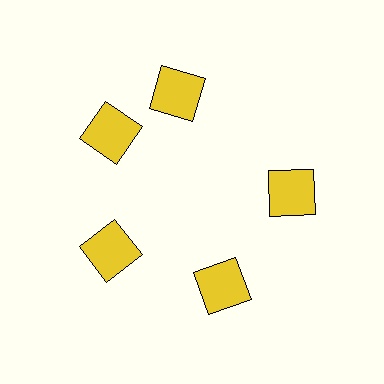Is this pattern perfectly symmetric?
No. The 5 yellow squares are arranged in a ring, but one element near the 1 o'clock position is rotated out of alignment along the ring, breaking the 5-fold rotational symmetry.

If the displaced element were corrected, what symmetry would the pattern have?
It would have 5-fold rotational symmetry — the pattern would map onto itself every 72 degrees.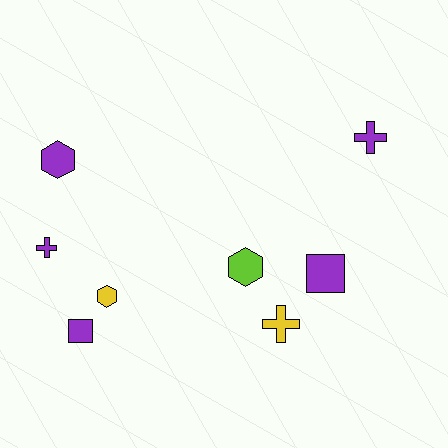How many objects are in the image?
There are 8 objects.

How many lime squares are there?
There are no lime squares.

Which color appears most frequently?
Purple, with 5 objects.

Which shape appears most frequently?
Hexagon, with 3 objects.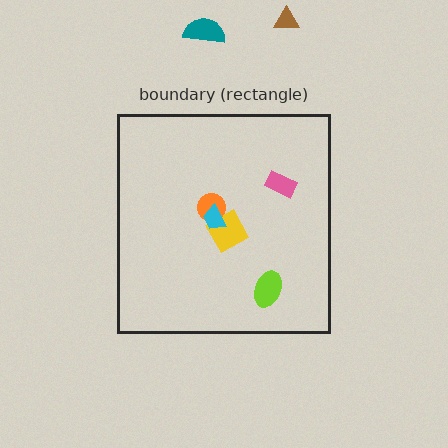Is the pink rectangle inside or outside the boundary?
Inside.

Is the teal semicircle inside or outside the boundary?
Outside.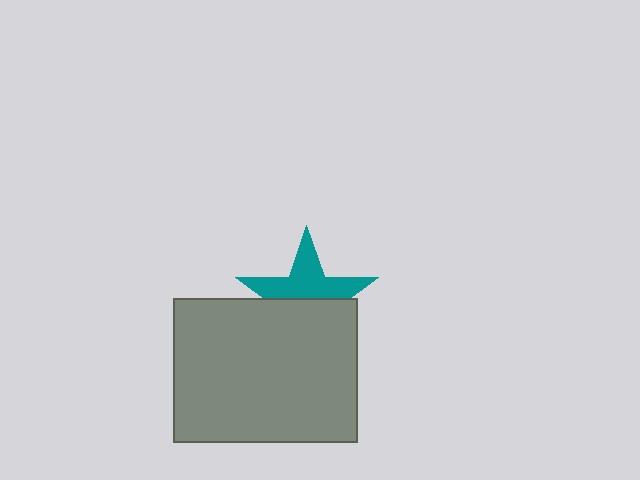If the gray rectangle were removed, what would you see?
You would see the complete teal star.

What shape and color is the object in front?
The object in front is a gray rectangle.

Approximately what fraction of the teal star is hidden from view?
Roughly 50% of the teal star is hidden behind the gray rectangle.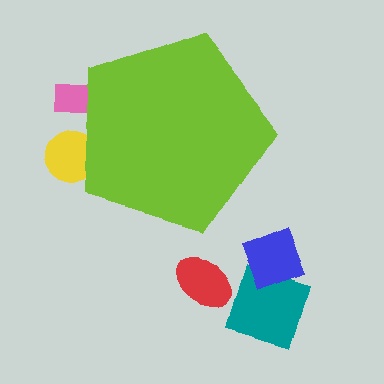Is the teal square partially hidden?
No, the teal square is fully visible.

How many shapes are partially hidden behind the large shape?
2 shapes are partially hidden.